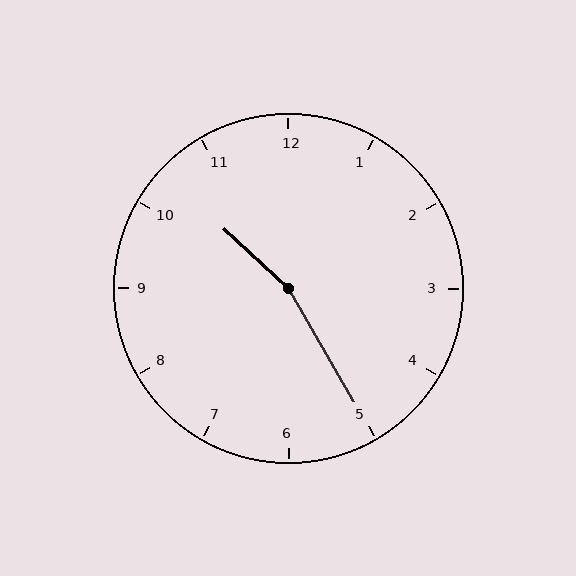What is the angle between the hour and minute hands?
Approximately 162 degrees.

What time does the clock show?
10:25.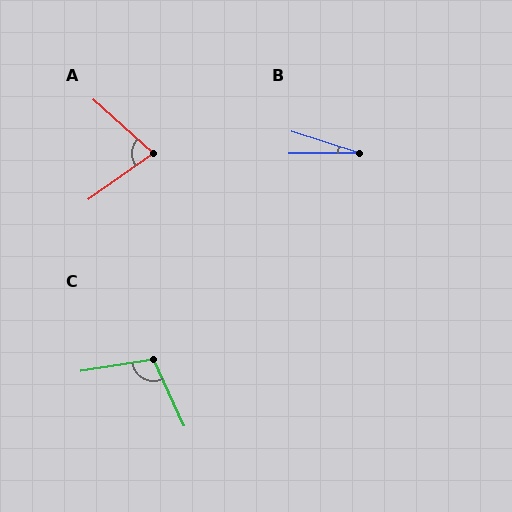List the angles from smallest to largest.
B (17°), A (78°), C (106°).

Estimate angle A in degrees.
Approximately 78 degrees.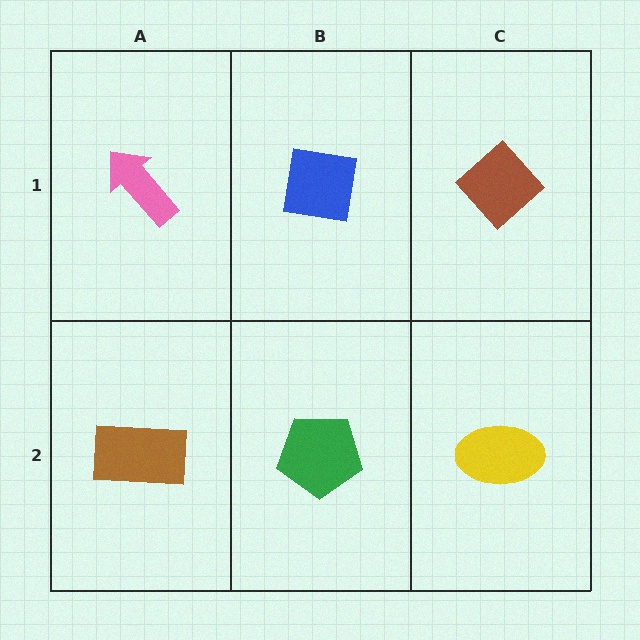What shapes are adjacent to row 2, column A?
A pink arrow (row 1, column A), a green pentagon (row 2, column B).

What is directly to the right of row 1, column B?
A brown diamond.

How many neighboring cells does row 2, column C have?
2.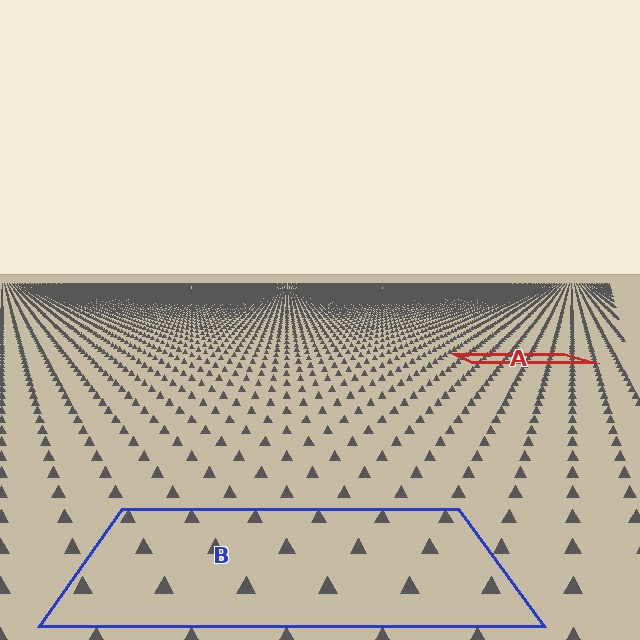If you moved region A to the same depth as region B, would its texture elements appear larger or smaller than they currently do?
They would appear larger. At a closer depth, the same texture elements are projected at a bigger on-screen size.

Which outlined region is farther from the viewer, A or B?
Region A is farther from the viewer — the texture elements inside it appear smaller and more densely packed.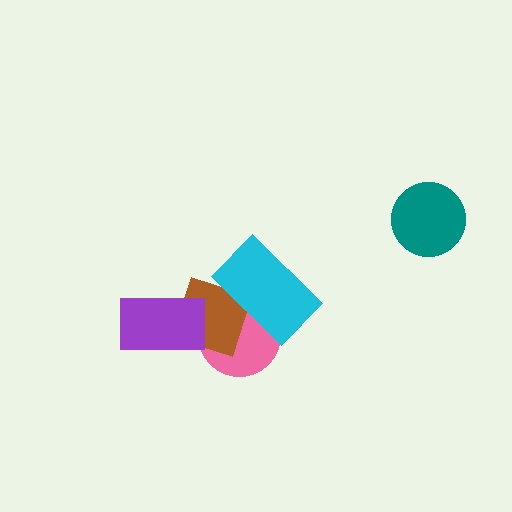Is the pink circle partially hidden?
Yes, it is partially covered by another shape.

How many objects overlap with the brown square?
3 objects overlap with the brown square.